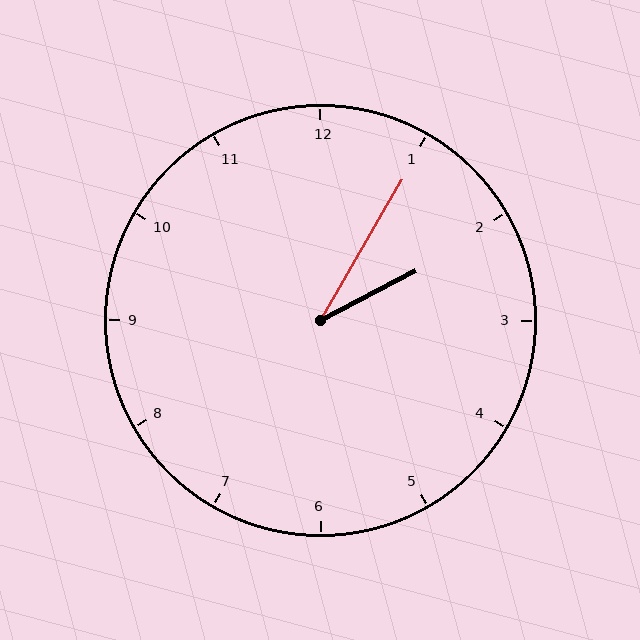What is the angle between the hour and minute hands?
Approximately 32 degrees.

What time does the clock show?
2:05.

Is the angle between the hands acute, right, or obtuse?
It is acute.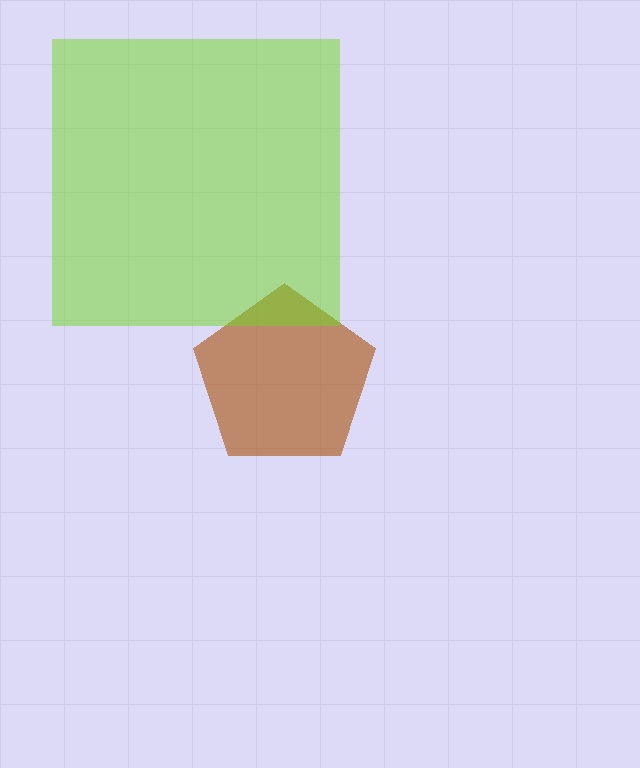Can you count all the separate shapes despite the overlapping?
Yes, there are 2 separate shapes.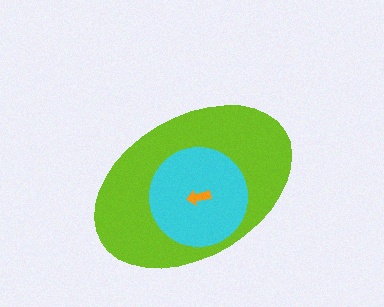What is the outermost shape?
The lime ellipse.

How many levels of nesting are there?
3.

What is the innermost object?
The orange arrow.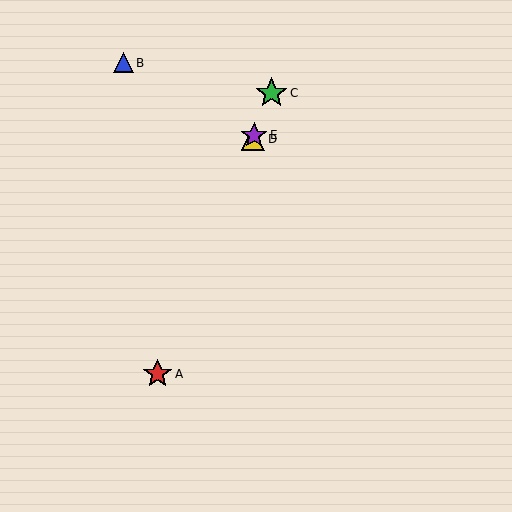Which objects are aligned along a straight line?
Objects A, C, D, E are aligned along a straight line.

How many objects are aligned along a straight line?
4 objects (A, C, D, E) are aligned along a straight line.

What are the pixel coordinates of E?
Object E is at (254, 136).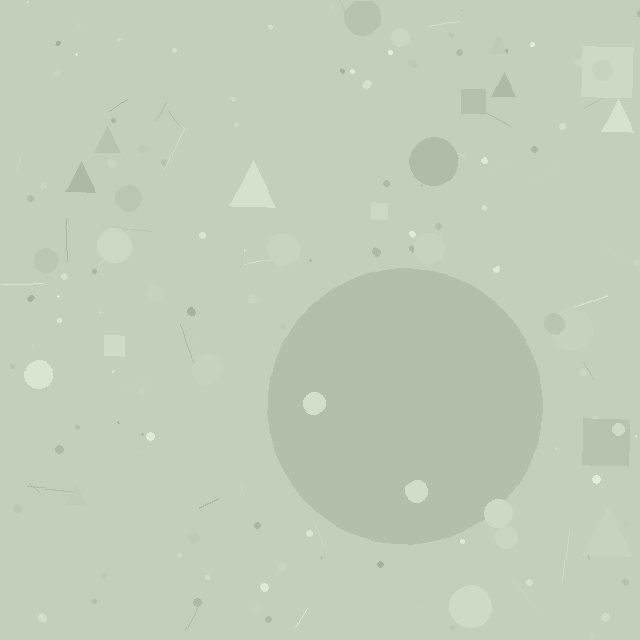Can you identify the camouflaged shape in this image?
The camouflaged shape is a circle.